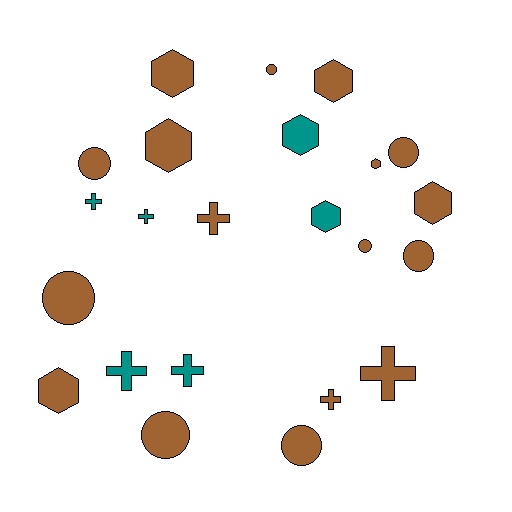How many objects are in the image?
There are 23 objects.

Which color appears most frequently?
Brown, with 17 objects.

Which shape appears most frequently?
Hexagon, with 8 objects.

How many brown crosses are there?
There are 3 brown crosses.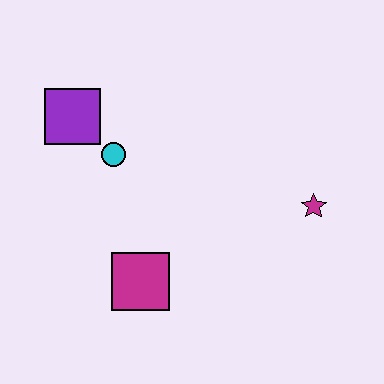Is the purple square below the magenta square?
No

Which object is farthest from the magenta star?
The purple square is farthest from the magenta star.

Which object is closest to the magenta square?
The cyan circle is closest to the magenta square.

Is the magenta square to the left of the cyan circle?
No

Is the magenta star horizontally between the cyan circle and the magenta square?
No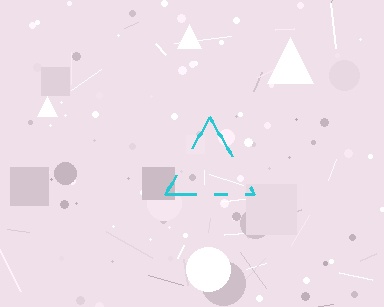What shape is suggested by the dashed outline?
The dashed outline suggests a triangle.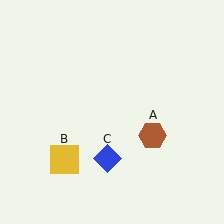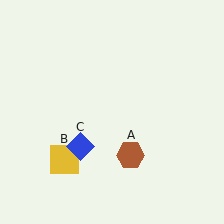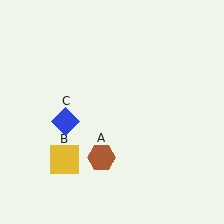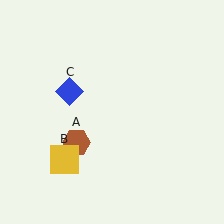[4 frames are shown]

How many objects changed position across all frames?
2 objects changed position: brown hexagon (object A), blue diamond (object C).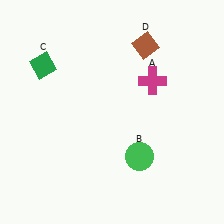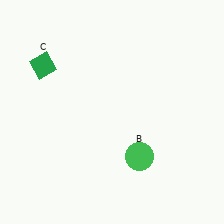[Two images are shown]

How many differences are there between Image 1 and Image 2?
There are 2 differences between the two images.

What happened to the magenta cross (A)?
The magenta cross (A) was removed in Image 2. It was in the top-right area of Image 1.